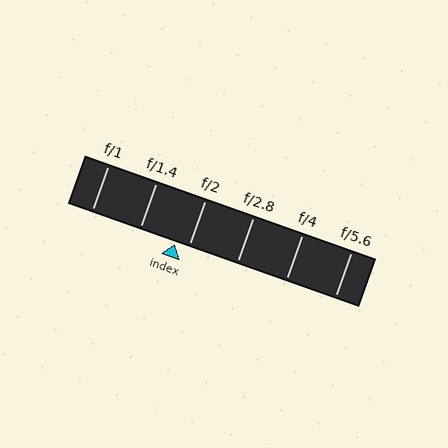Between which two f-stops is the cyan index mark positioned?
The index mark is between f/1.4 and f/2.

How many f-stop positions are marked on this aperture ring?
There are 6 f-stop positions marked.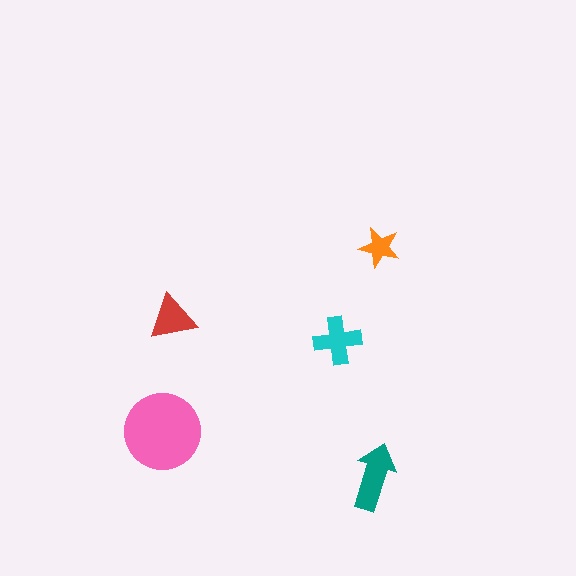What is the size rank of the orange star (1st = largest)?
5th.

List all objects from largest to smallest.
The pink circle, the teal arrow, the cyan cross, the red triangle, the orange star.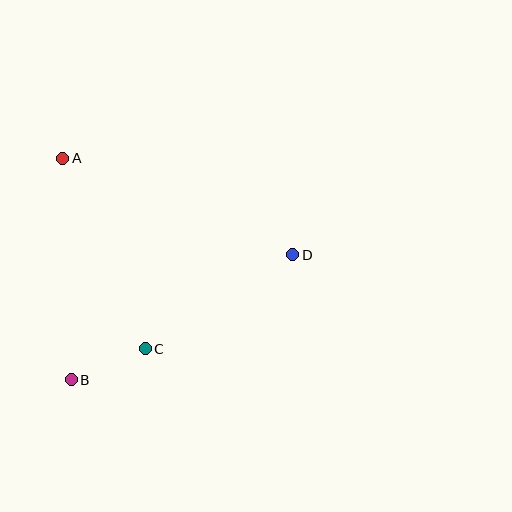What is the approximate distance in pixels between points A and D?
The distance between A and D is approximately 250 pixels.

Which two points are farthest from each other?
Points B and D are farthest from each other.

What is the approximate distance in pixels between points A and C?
The distance between A and C is approximately 207 pixels.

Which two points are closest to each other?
Points B and C are closest to each other.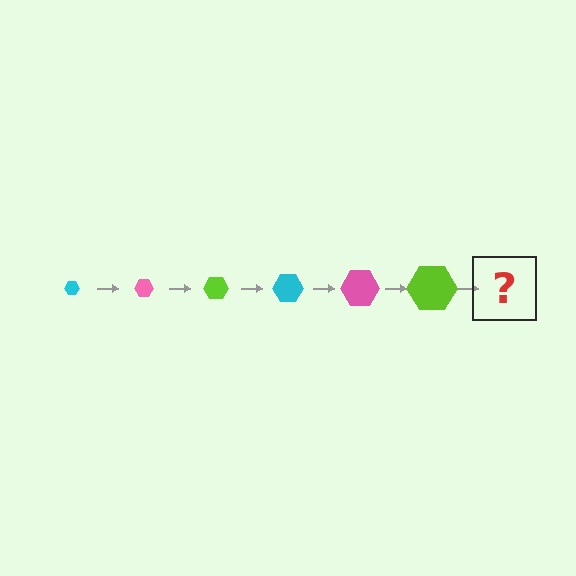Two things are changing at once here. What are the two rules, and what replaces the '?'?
The two rules are that the hexagon grows larger each step and the color cycles through cyan, pink, and lime. The '?' should be a cyan hexagon, larger than the previous one.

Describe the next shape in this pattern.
It should be a cyan hexagon, larger than the previous one.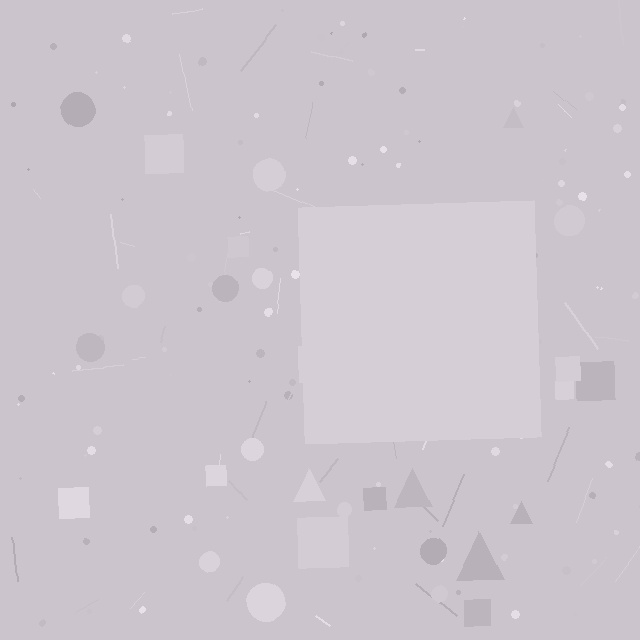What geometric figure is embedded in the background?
A square is embedded in the background.